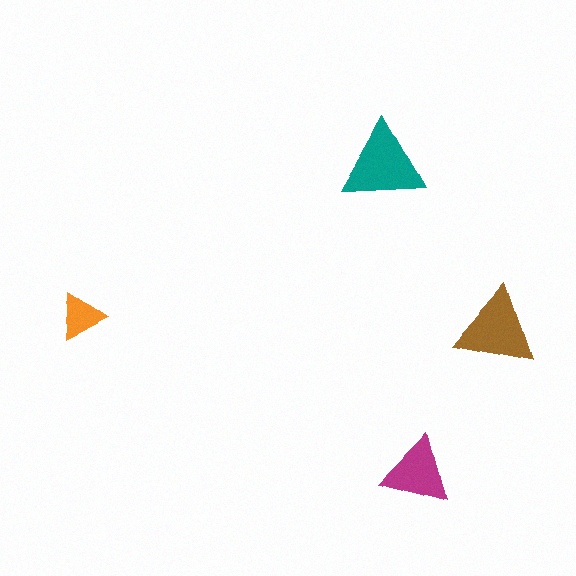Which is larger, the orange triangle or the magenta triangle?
The magenta one.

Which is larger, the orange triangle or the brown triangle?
The brown one.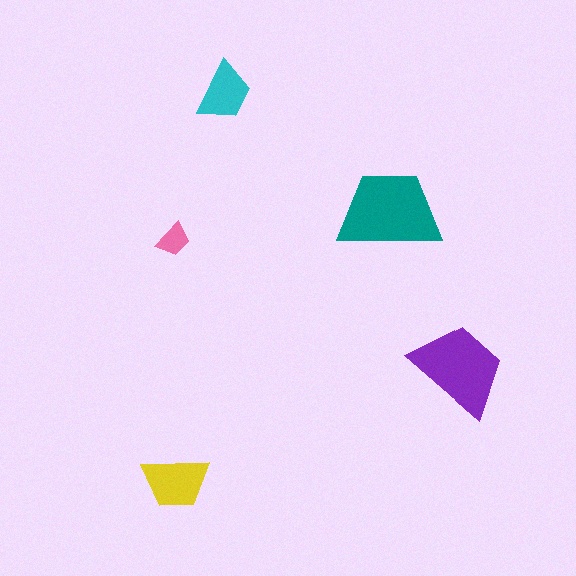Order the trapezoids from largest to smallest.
the teal one, the purple one, the yellow one, the cyan one, the pink one.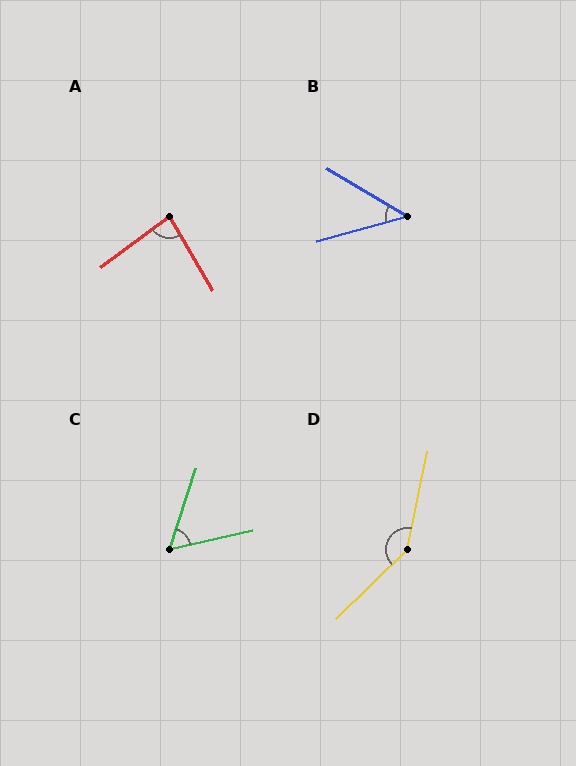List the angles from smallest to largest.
B (46°), C (59°), A (83°), D (146°).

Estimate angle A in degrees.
Approximately 83 degrees.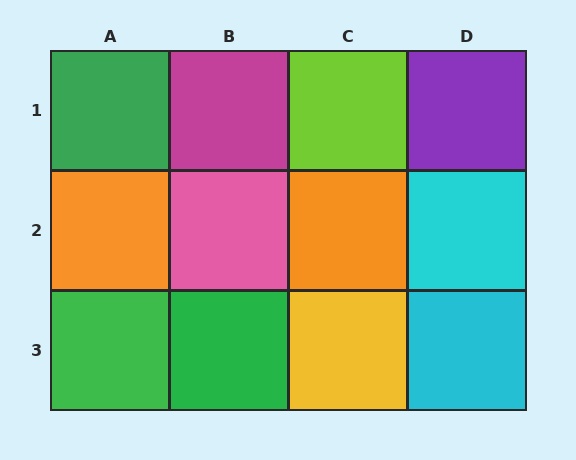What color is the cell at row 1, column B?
Magenta.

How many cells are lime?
1 cell is lime.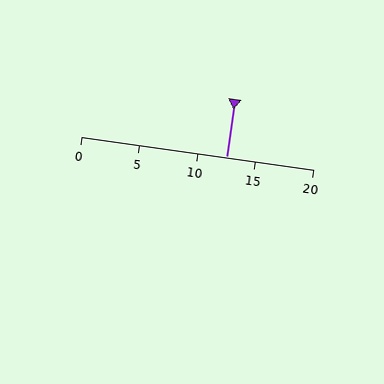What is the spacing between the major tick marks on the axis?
The major ticks are spaced 5 apart.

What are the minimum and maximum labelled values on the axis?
The axis runs from 0 to 20.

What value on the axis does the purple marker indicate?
The marker indicates approximately 12.5.